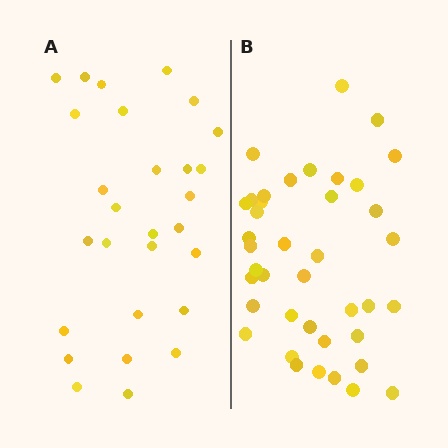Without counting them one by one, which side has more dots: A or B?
Region B (the right region) has more dots.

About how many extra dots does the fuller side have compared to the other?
Region B has roughly 12 or so more dots than region A.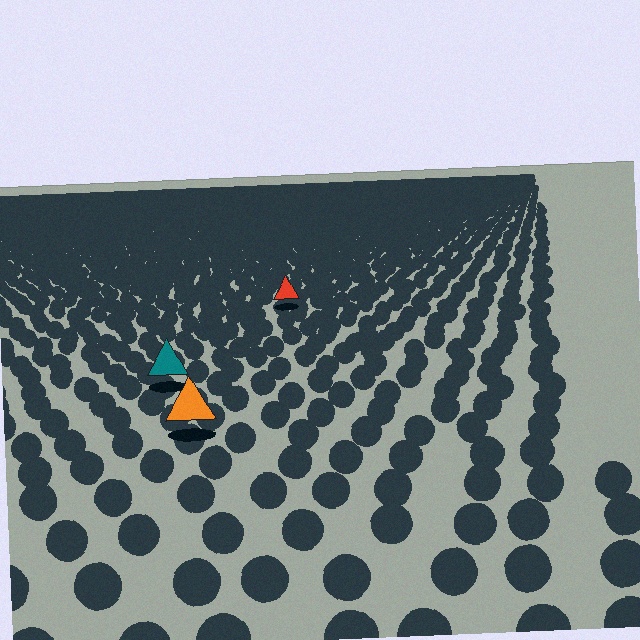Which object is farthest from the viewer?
The red triangle is farthest from the viewer. It appears smaller and the ground texture around it is denser.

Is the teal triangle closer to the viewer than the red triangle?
Yes. The teal triangle is closer — you can tell from the texture gradient: the ground texture is coarser near it.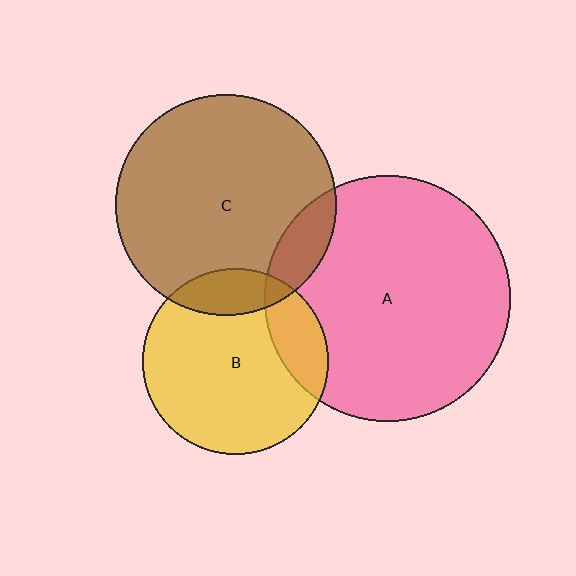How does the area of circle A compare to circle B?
Approximately 1.8 times.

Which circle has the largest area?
Circle A (pink).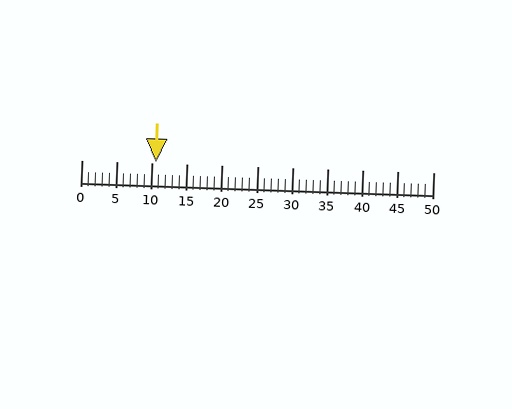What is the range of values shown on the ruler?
The ruler shows values from 0 to 50.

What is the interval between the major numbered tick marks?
The major tick marks are spaced 5 units apart.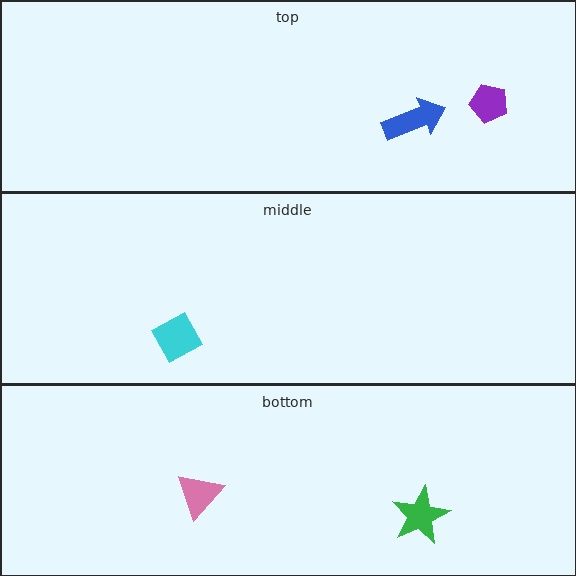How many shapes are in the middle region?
1.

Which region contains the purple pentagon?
The top region.